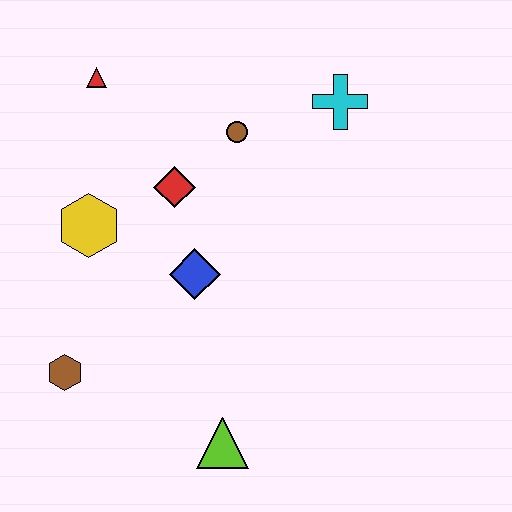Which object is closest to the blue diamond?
The red diamond is closest to the blue diamond.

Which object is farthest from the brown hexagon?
The cyan cross is farthest from the brown hexagon.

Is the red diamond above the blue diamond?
Yes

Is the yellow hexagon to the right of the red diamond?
No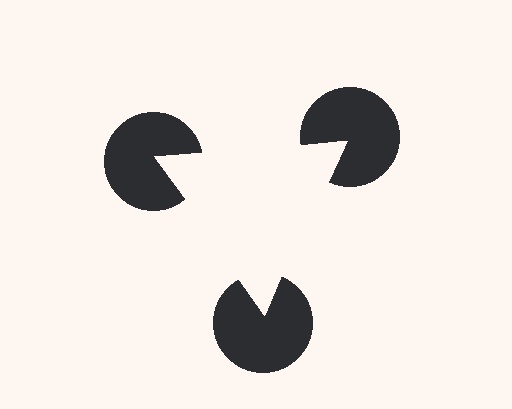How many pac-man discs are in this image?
There are 3 — one at each vertex of the illusory triangle.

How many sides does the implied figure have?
3 sides.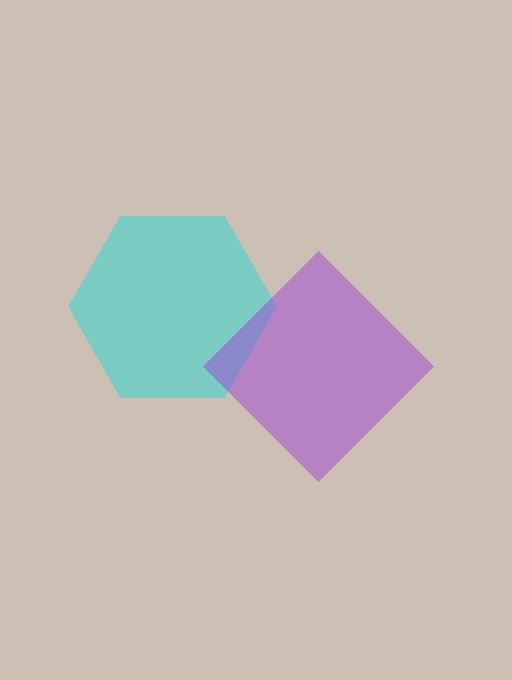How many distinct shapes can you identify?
There are 2 distinct shapes: a cyan hexagon, a purple diamond.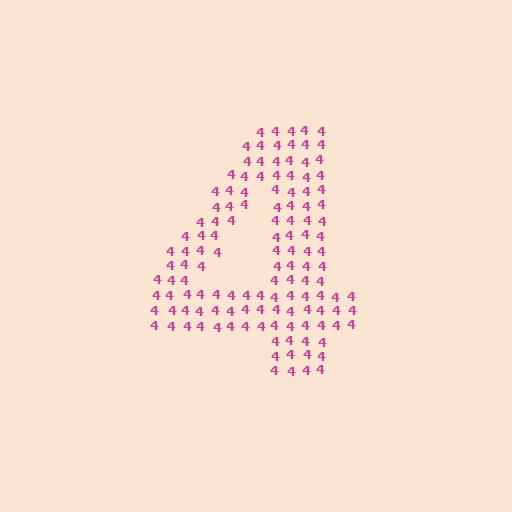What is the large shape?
The large shape is the digit 4.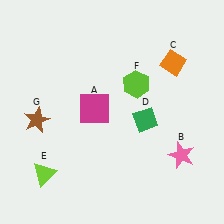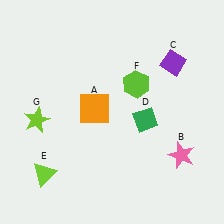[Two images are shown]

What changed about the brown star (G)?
In Image 1, G is brown. In Image 2, it changed to lime.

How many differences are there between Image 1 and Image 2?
There are 3 differences between the two images.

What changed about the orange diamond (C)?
In Image 1, C is orange. In Image 2, it changed to purple.